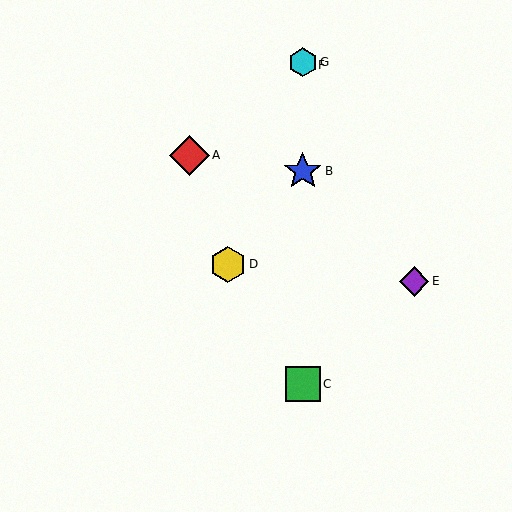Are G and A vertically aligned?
No, G is at x≈303 and A is at x≈189.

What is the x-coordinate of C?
Object C is at x≈303.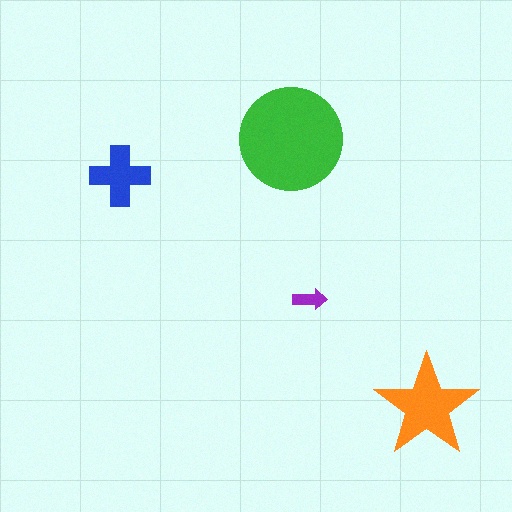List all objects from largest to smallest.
The green circle, the orange star, the blue cross, the purple arrow.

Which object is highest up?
The green circle is topmost.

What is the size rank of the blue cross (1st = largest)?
3rd.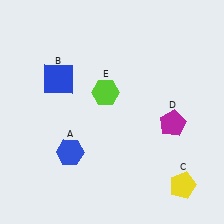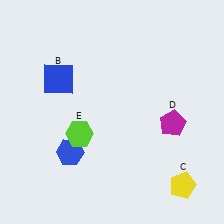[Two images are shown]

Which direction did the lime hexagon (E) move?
The lime hexagon (E) moved down.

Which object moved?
The lime hexagon (E) moved down.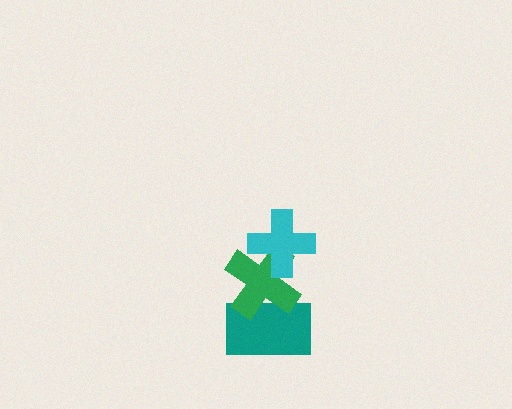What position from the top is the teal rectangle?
The teal rectangle is 3rd from the top.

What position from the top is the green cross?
The green cross is 2nd from the top.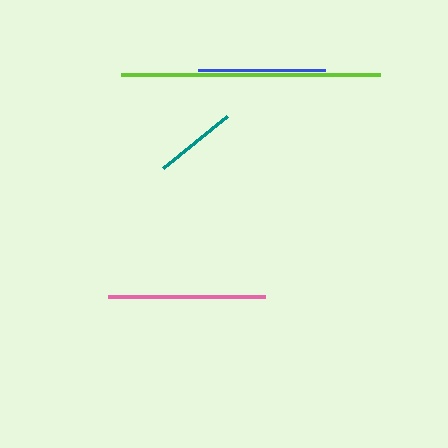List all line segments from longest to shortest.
From longest to shortest: lime, pink, blue, teal.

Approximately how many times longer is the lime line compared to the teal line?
The lime line is approximately 3.2 times the length of the teal line.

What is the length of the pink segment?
The pink segment is approximately 157 pixels long.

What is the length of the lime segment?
The lime segment is approximately 259 pixels long.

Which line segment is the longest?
The lime line is the longest at approximately 259 pixels.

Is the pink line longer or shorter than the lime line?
The lime line is longer than the pink line.